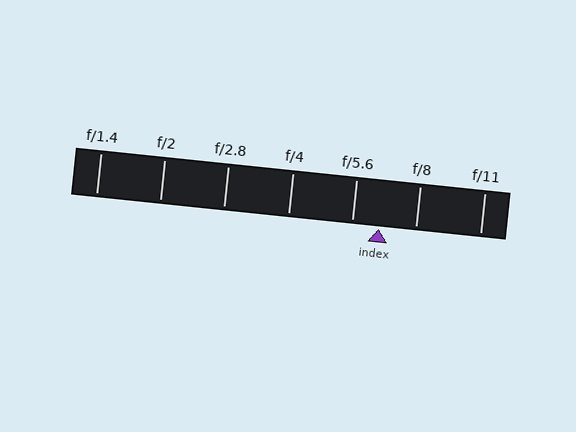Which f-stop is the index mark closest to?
The index mark is closest to f/5.6.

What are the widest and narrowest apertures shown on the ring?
The widest aperture shown is f/1.4 and the narrowest is f/11.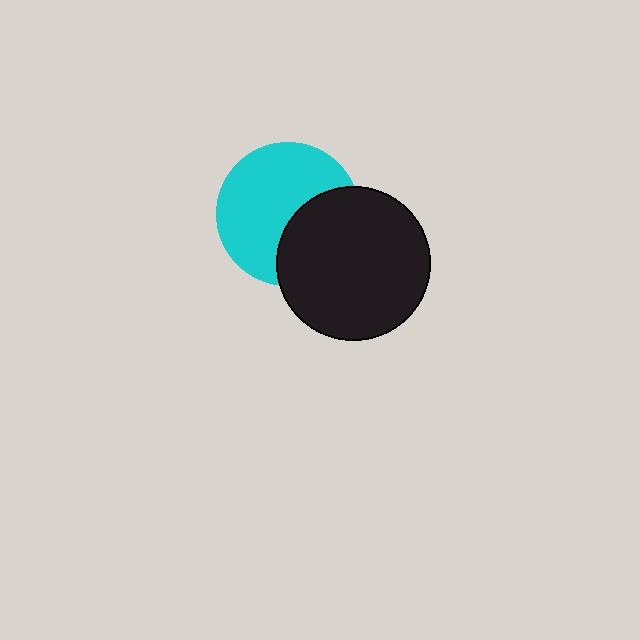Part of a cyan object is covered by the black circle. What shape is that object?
It is a circle.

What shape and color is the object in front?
The object in front is a black circle.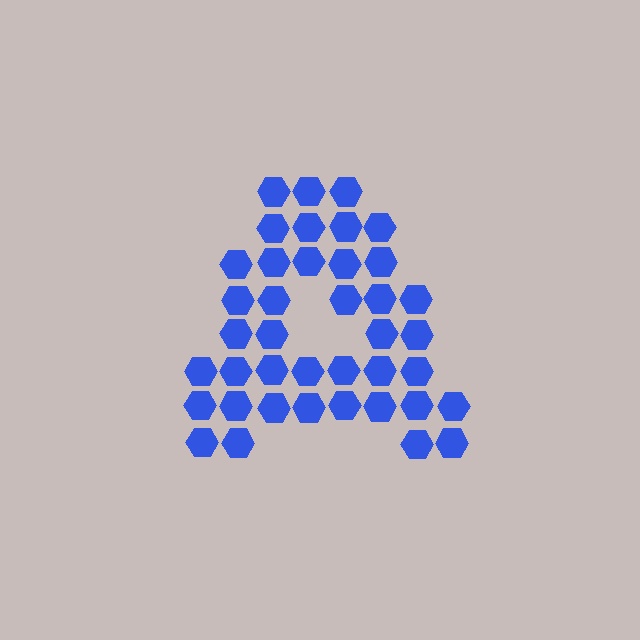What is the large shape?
The large shape is the letter A.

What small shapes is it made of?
It is made of small hexagons.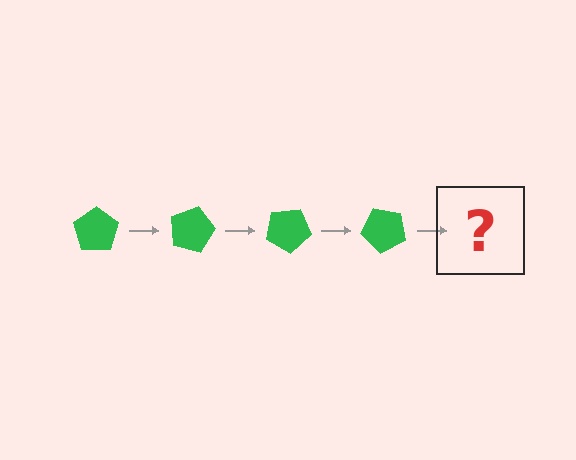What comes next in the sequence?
The next element should be a green pentagon rotated 60 degrees.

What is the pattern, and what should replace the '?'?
The pattern is that the pentagon rotates 15 degrees each step. The '?' should be a green pentagon rotated 60 degrees.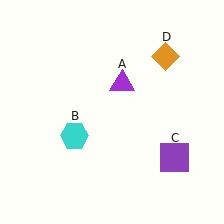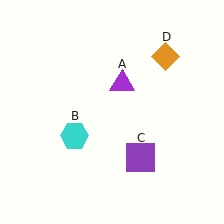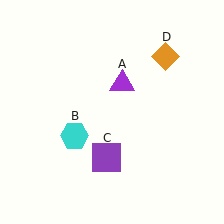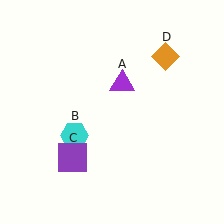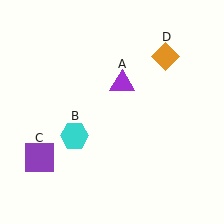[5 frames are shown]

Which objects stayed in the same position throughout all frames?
Purple triangle (object A) and cyan hexagon (object B) and orange diamond (object D) remained stationary.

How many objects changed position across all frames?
1 object changed position: purple square (object C).